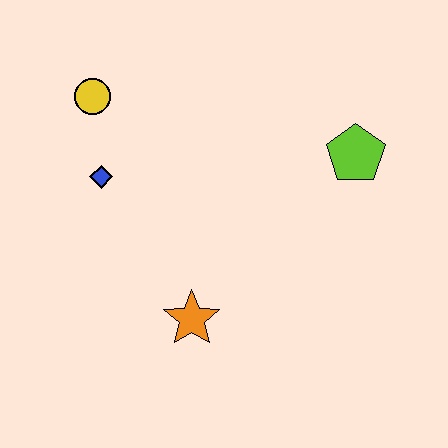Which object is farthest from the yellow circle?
The lime pentagon is farthest from the yellow circle.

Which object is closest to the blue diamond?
The yellow circle is closest to the blue diamond.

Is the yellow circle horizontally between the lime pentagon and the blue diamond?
No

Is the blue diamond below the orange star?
No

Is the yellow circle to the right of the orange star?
No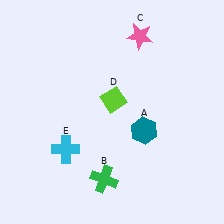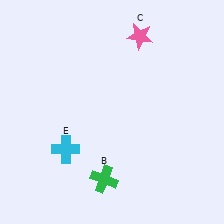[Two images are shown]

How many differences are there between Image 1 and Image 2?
There are 2 differences between the two images.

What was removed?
The lime diamond (D), the teal hexagon (A) were removed in Image 2.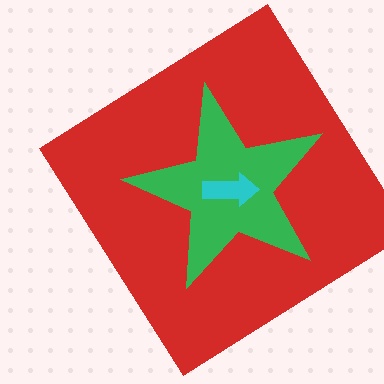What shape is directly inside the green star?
The cyan arrow.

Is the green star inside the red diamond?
Yes.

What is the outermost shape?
The red diamond.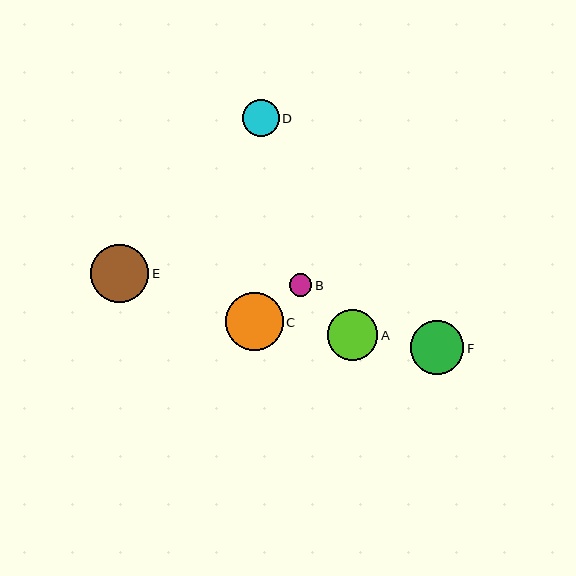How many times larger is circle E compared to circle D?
Circle E is approximately 1.6 times the size of circle D.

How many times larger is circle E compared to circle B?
Circle E is approximately 2.6 times the size of circle B.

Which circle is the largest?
Circle E is the largest with a size of approximately 59 pixels.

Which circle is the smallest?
Circle B is the smallest with a size of approximately 23 pixels.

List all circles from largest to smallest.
From largest to smallest: E, C, F, A, D, B.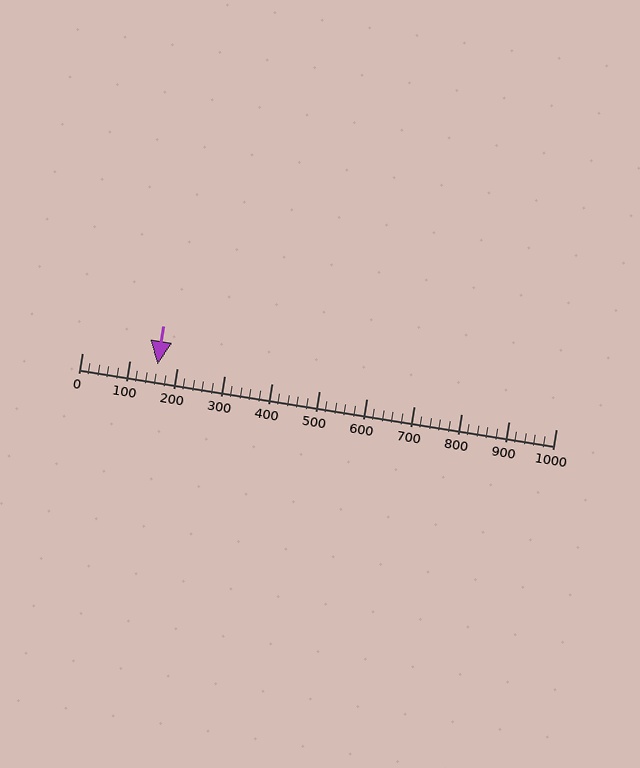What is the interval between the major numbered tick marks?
The major tick marks are spaced 100 units apart.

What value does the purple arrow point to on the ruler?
The purple arrow points to approximately 160.